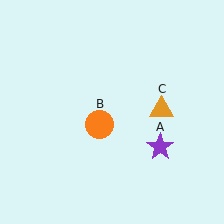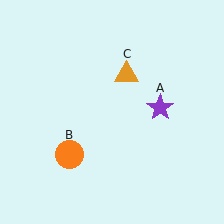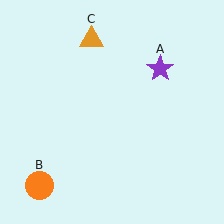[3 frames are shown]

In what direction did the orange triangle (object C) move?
The orange triangle (object C) moved up and to the left.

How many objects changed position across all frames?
3 objects changed position: purple star (object A), orange circle (object B), orange triangle (object C).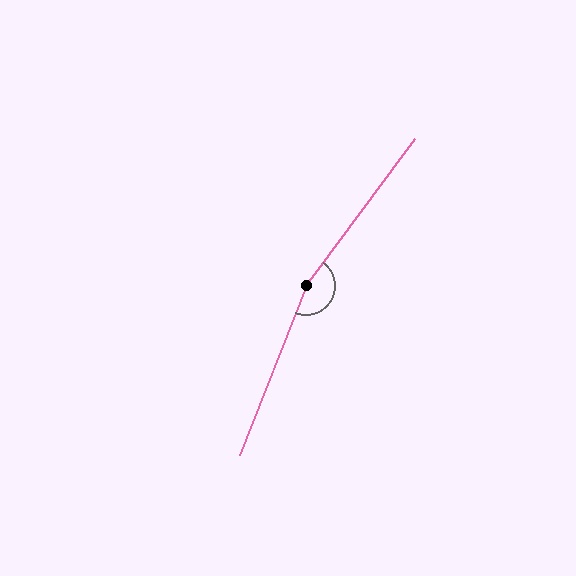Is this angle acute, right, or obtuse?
It is obtuse.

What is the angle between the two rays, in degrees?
Approximately 165 degrees.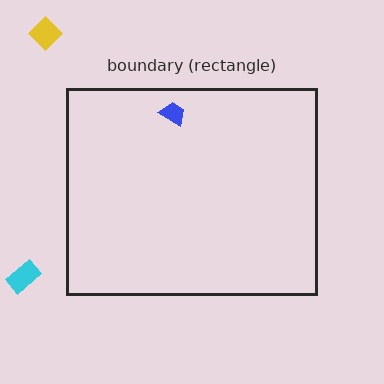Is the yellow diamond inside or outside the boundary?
Outside.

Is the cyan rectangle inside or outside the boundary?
Outside.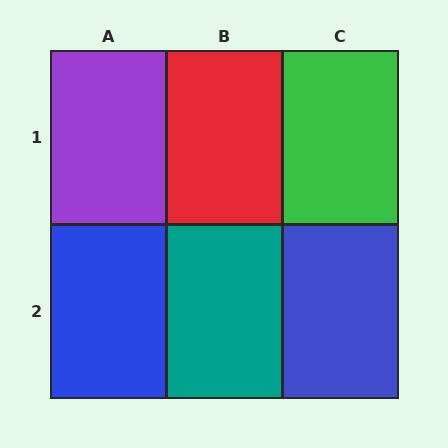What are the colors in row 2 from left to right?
Blue, teal, blue.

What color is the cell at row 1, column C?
Green.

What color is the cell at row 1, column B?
Red.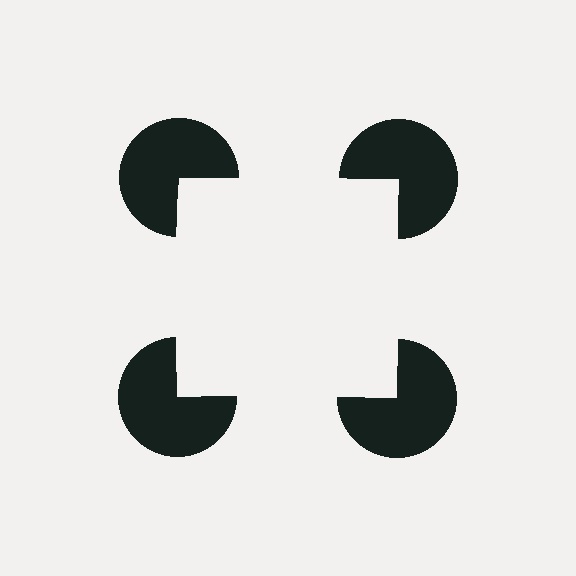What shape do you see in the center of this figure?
An illusory square — its edges are inferred from the aligned wedge cuts in the pac-man discs, not physically drawn.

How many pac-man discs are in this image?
There are 4 — one at each vertex of the illusory square.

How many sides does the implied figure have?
4 sides.